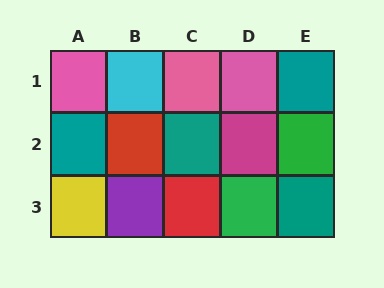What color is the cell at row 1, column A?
Pink.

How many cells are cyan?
1 cell is cyan.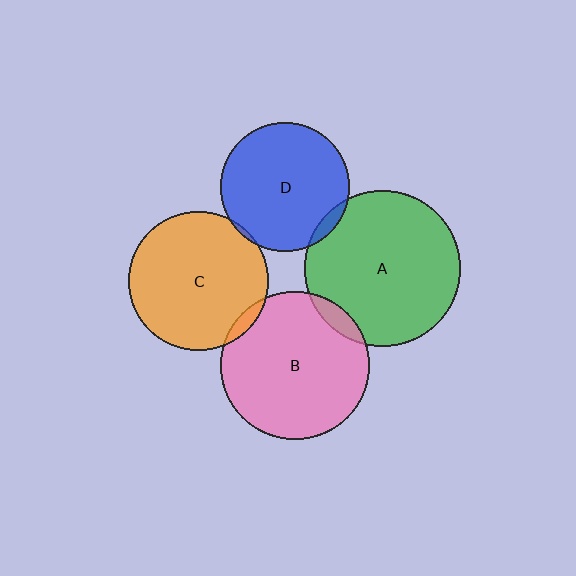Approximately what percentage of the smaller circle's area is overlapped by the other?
Approximately 5%.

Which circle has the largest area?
Circle A (green).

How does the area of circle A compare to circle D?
Approximately 1.5 times.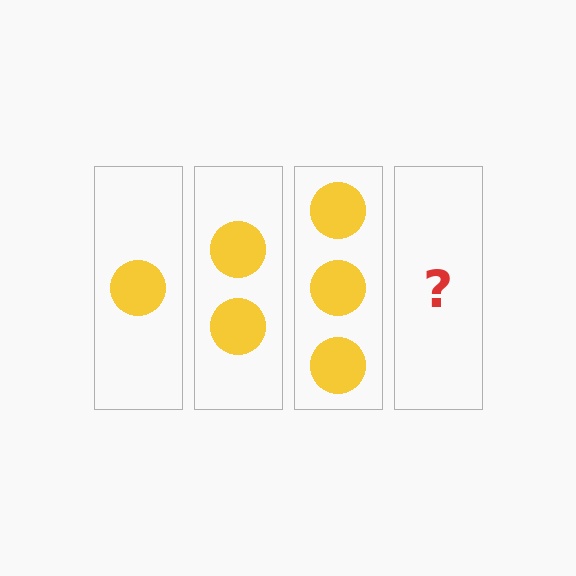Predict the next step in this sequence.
The next step is 4 circles.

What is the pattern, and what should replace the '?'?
The pattern is that each step adds one more circle. The '?' should be 4 circles.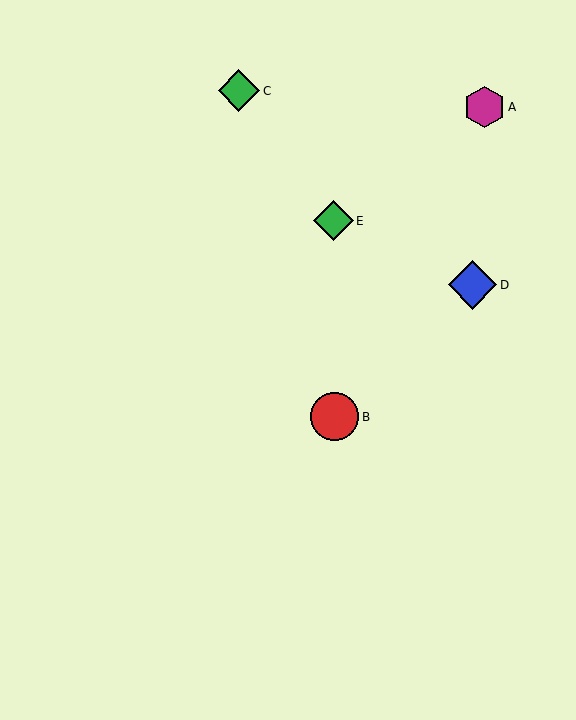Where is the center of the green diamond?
The center of the green diamond is at (333, 221).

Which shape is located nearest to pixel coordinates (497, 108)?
The magenta hexagon (labeled A) at (485, 107) is nearest to that location.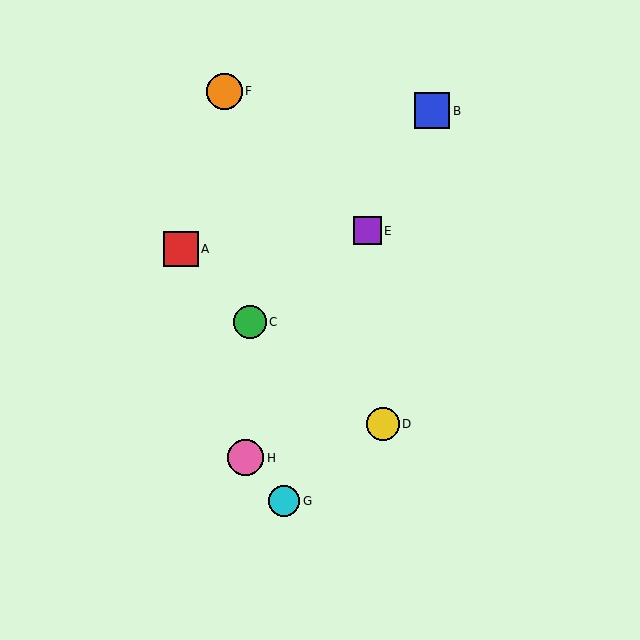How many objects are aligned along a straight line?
3 objects (B, E, H) are aligned along a straight line.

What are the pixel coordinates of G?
Object G is at (284, 501).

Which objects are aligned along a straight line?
Objects B, E, H are aligned along a straight line.